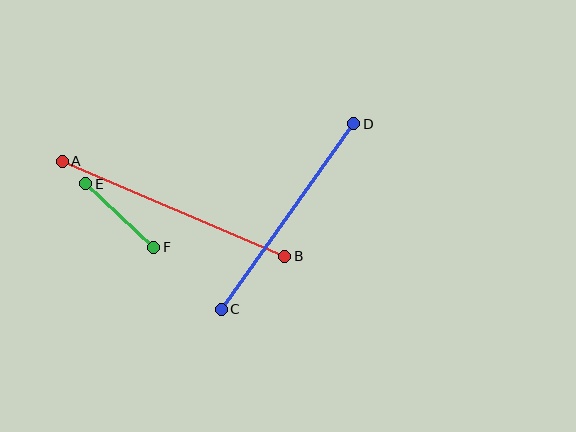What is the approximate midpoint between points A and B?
The midpoint is at approximately (174, 209) pixels.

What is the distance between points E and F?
The distance is approximately 93 pixels.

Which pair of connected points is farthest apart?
Points A and B are farthest apart.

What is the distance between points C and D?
The distance is approximately 228 pixels.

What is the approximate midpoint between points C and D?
The midpoint is at approximately (288, 216) pixels.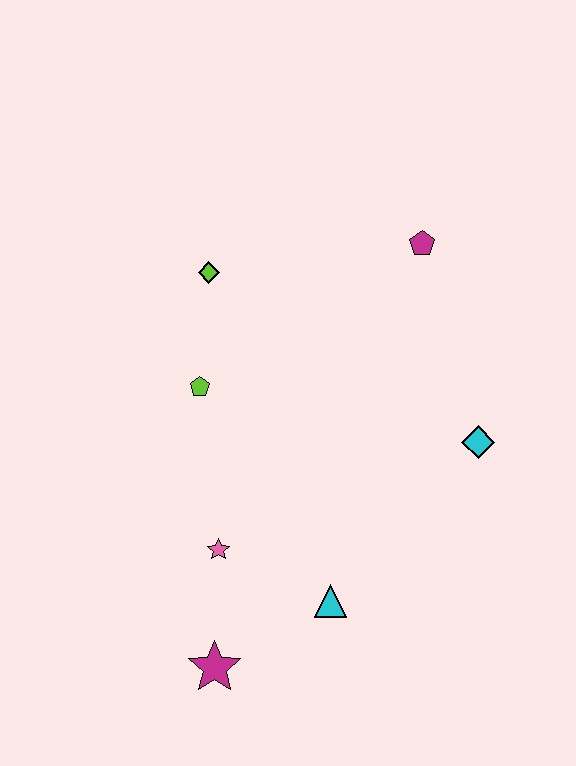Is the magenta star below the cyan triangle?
Yes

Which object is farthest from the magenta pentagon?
The magenta star is farthest from the magenta pentagon.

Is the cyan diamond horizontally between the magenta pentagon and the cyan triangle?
No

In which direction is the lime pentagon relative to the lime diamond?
The lime pentagon is below the lime diamond.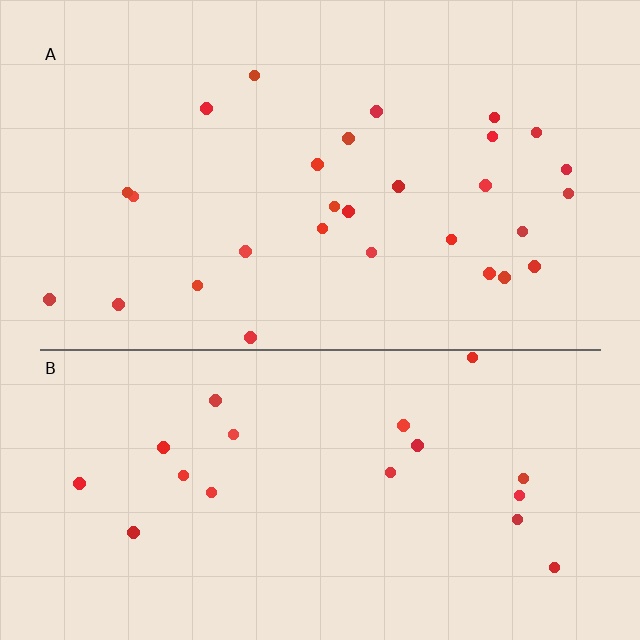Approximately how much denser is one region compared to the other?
Approximately 1.5× — region A over region B.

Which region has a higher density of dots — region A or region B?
A (the top).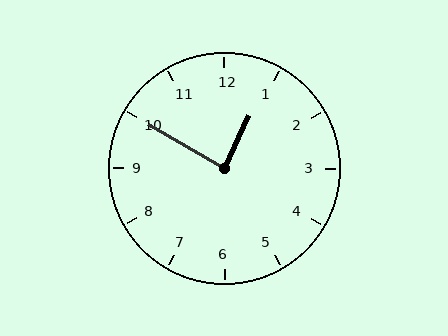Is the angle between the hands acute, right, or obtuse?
It is right.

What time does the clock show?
12:50.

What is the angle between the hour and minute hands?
Approximately 85 degrees.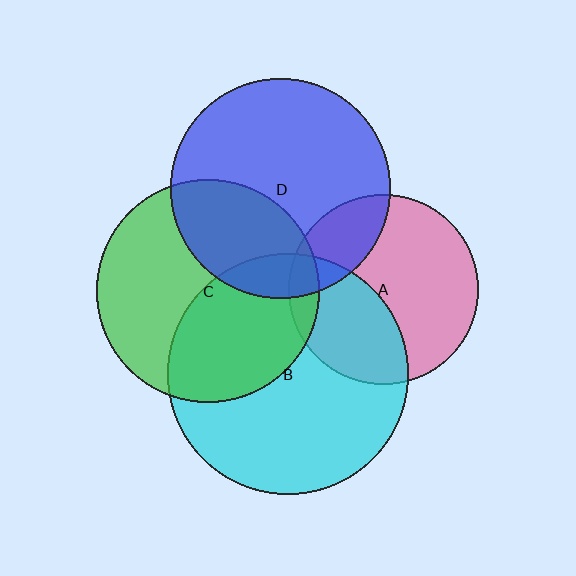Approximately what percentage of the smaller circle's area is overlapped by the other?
Approximately 35%.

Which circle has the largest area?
Circle B (cyan).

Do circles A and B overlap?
Yes.